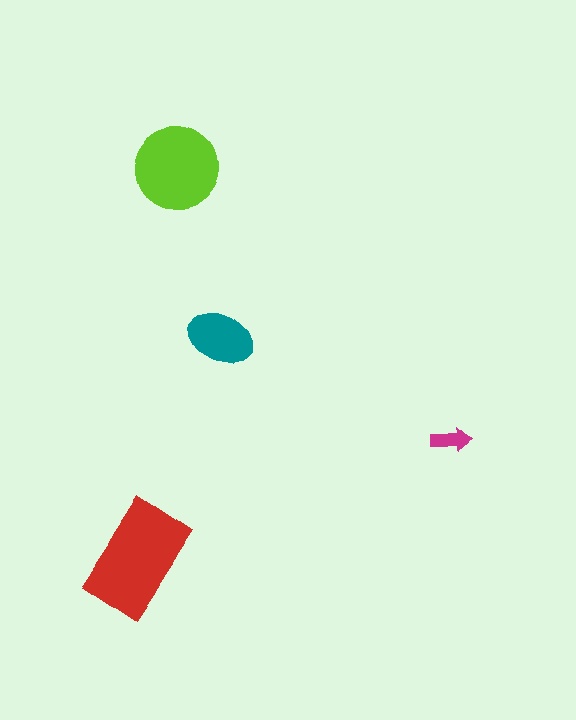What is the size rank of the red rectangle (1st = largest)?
1st.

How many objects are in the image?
There are 4 objects in the image.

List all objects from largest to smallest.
The red rectangle, the lime circle, the teal ellipse, the magenta arrow.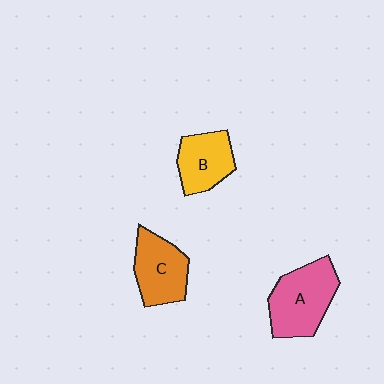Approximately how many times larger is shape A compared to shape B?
Approximately 1.4 times.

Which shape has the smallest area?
Shape B (yellow).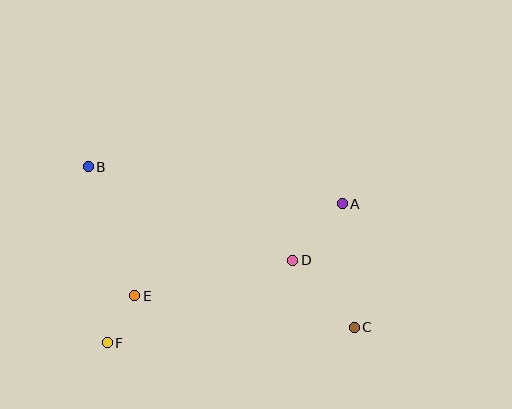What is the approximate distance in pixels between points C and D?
The distance between C and D is approximately 91 pixels.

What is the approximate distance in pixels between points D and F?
The distance between D and F is approximately 203 pixels.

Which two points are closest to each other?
Points E and F are closest to each other.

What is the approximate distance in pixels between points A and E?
The distance between A and E is approximately 227 pixels.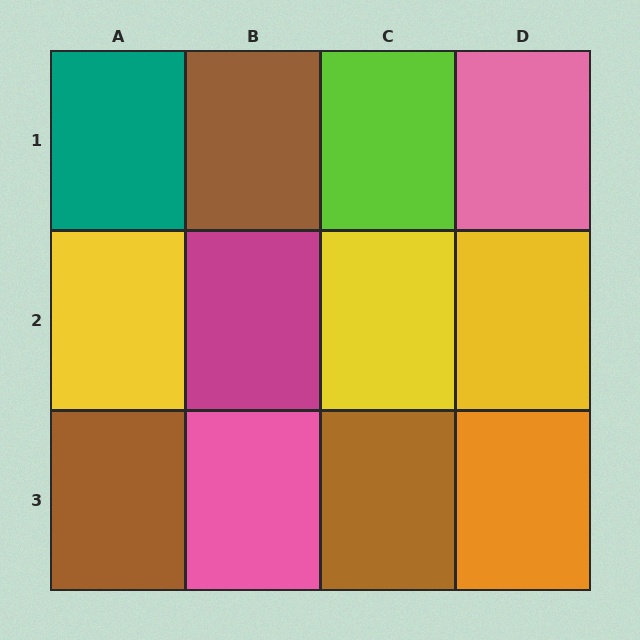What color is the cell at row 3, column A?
Brown.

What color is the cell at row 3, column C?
Brown.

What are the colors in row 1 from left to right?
Teal, brown, lime, pink.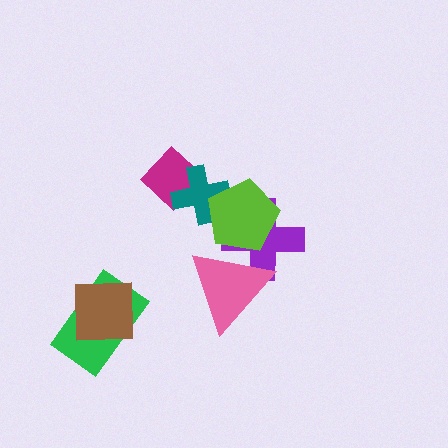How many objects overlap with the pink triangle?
2 objects overlap with the pink triangle.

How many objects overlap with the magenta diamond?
1 object overlaps with the magenta diamond.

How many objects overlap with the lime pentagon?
3 objects overlap with the lime pentagon.